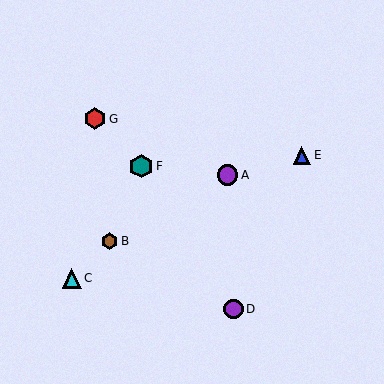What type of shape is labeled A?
Shape A is a purple circle.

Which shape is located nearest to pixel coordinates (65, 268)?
The cyan triangle (labeled C) at (72, 278) is nearest to that location.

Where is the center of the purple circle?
The center of the purple circle is at (228, 175).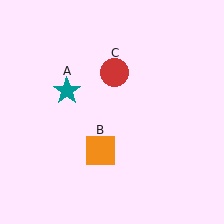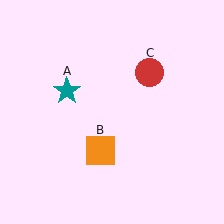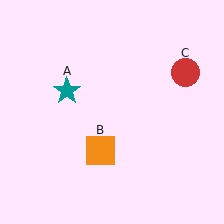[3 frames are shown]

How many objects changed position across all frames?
1 object changed position: red circle (object C).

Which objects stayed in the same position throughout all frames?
Teal star (object A) and orange square (object B) remained stationary.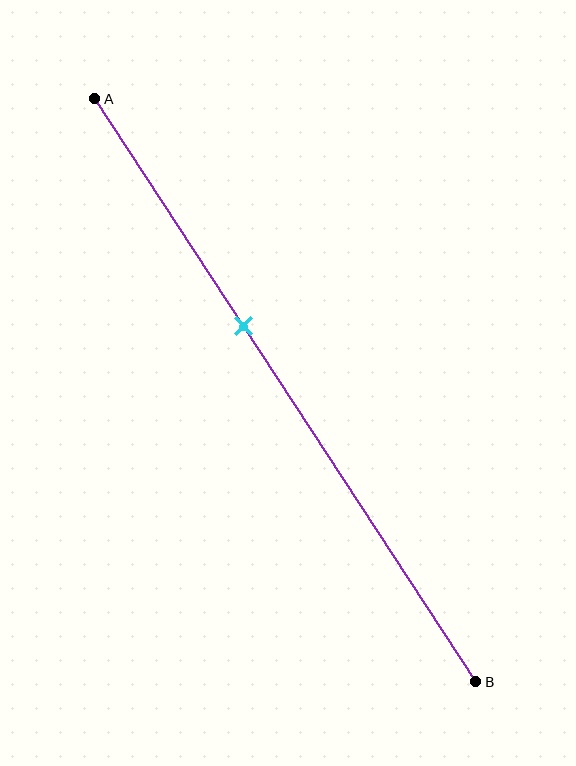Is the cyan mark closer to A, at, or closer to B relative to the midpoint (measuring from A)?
The cyan mark is closer to point A than the midpoint of segment AB.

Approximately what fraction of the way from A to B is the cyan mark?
The cyan mark is approximately 40% of the way from A to B.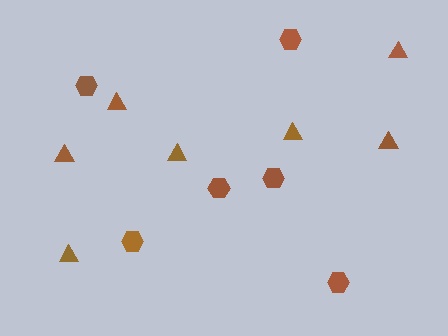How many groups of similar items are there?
There are 2 groups: one group of hexagons (6) and one group of triangles (7).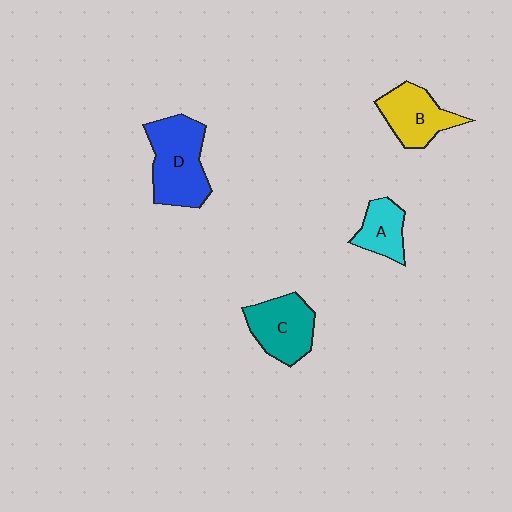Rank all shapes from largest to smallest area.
From largest to smallest: D (blue), C (teal), B (yellow), A (cyan).